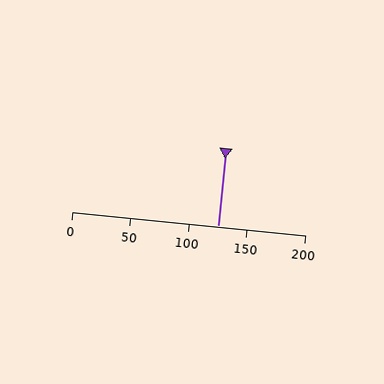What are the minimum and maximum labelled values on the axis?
The axis runs from 0 to 200.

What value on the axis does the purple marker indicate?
The marker indicates approximately 125.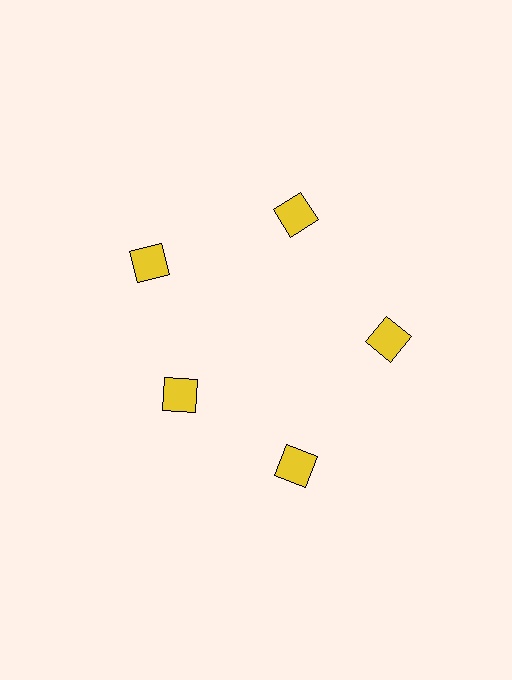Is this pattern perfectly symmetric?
No. The 5 yellow squares are arranged in a ring, but one element near the 8 o'clock position is pulled inward toward the center, breaking the 5-fold rotational symmetry.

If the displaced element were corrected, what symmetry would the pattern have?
It would have 5-fold rotational symmetry — the pattern would map onto itself every 72 degrees.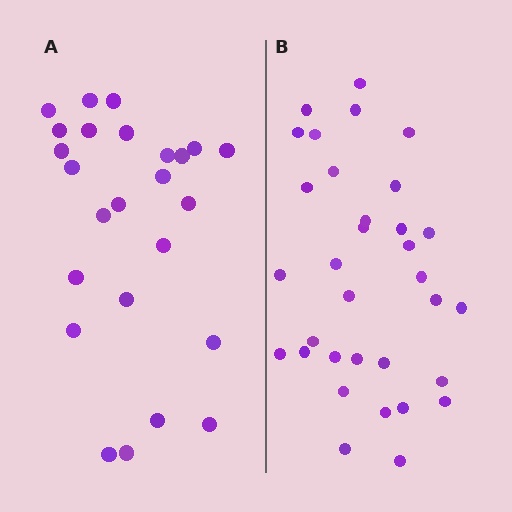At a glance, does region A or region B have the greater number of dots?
Region B (the right region) has more dots.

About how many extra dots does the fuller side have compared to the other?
Region B has roughly 8 or so more dots than region A.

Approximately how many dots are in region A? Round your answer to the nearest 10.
About 20 dots. (The exact count is 25, which rounds to 20.)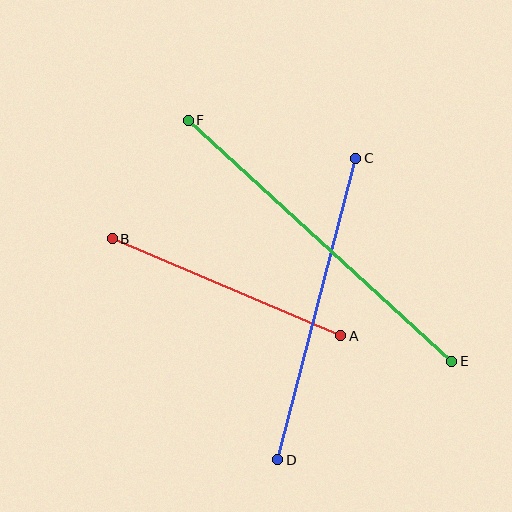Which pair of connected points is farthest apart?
Points E and F are farthest apart.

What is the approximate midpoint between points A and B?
The midpoint is at approximately (226, 287) pixels.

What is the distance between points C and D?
The distance is approximately 312 pixels.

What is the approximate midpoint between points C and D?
The midpoint is at approximately (317, 309) pixels.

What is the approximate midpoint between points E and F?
The midpoint is at approximately (320, 241) pixels.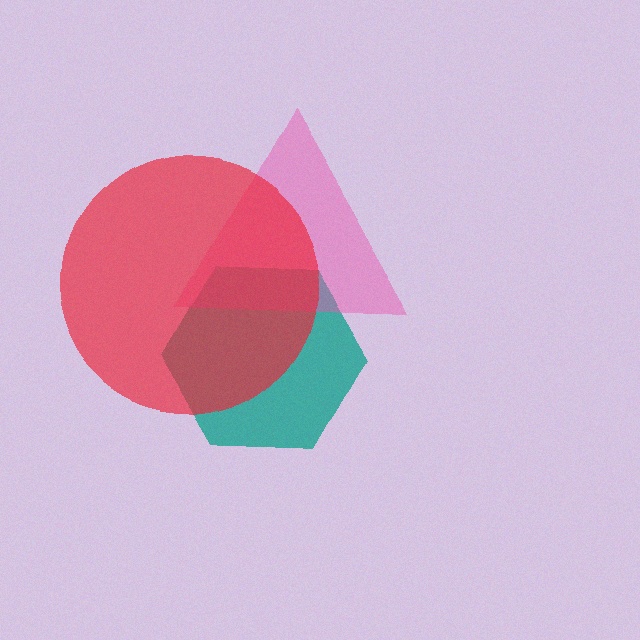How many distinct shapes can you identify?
There are 3 distinct shapes: a teal hexagon, a pink triangle, a red circle.